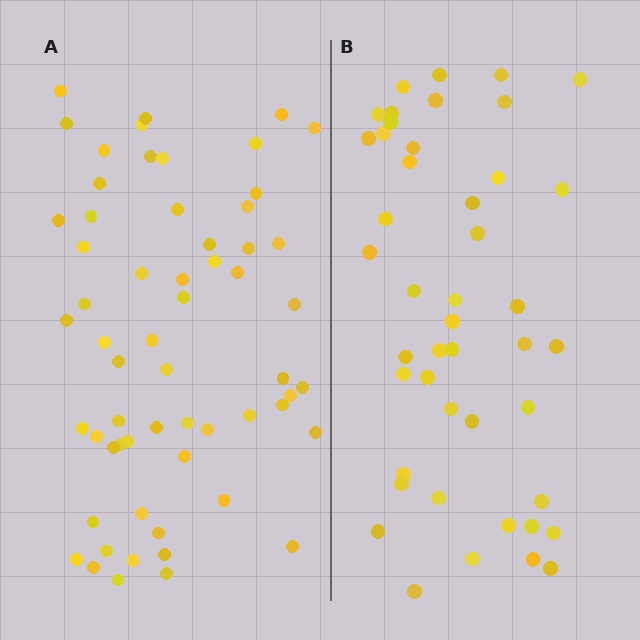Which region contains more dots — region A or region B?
Region A (the left region) has more dots.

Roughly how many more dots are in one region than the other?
Region A has approximately 15 more dots than region B.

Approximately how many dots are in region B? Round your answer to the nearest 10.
About 40 dots. (The exact count is 45, which rounds to 40.)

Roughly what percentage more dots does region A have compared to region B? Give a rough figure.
About 35% more.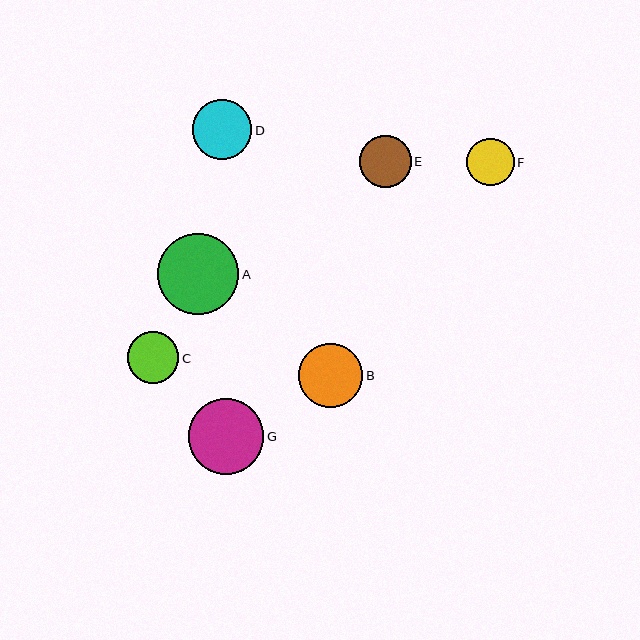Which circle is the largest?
Circle A is the largest with a size of approximately 81 pixels.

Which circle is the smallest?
Circle F is the smallest with a size of approximately 47 pixels.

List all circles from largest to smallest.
From largest to smallest: A, G, B, D, E, C, F.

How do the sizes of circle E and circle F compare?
Circle E and circle F are approximately the same size.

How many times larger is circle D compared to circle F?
Circle D is approximately 1.3 times the size of circle F.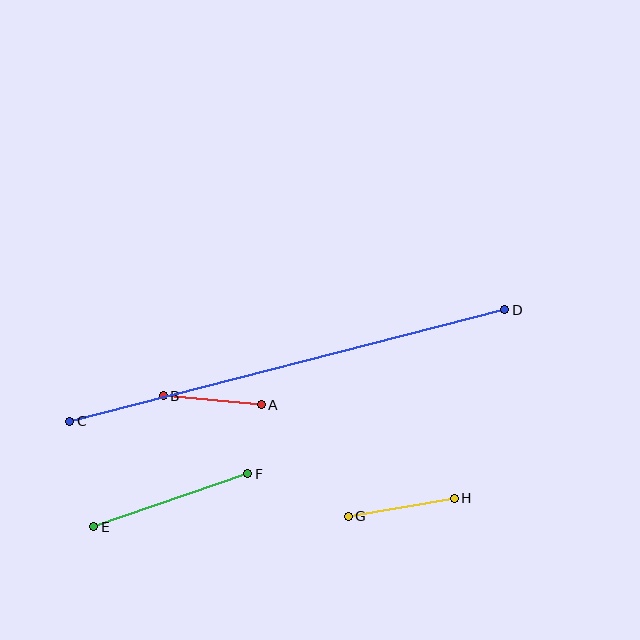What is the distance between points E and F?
The distance is approximately 163 pixels.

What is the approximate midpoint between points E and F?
The midpoint is at approximately (171, 500) pixels.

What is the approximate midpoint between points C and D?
The midpoint is at approximately (287, 365) pixels.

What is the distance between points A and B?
The distance is approximately 99 pixels.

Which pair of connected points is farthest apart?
Points C and D are farthest apart.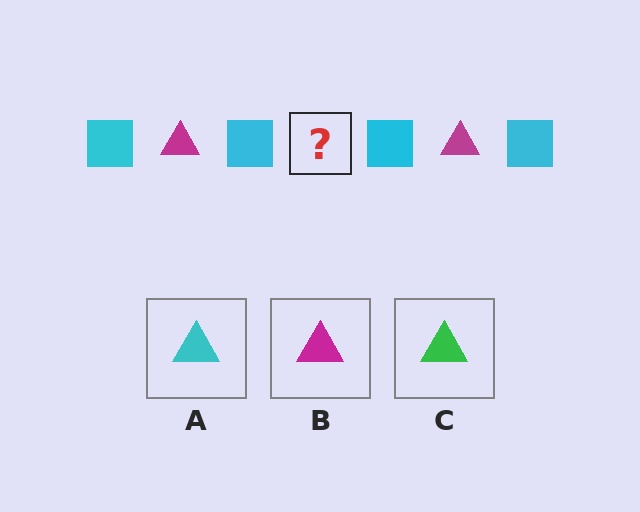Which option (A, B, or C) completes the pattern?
B.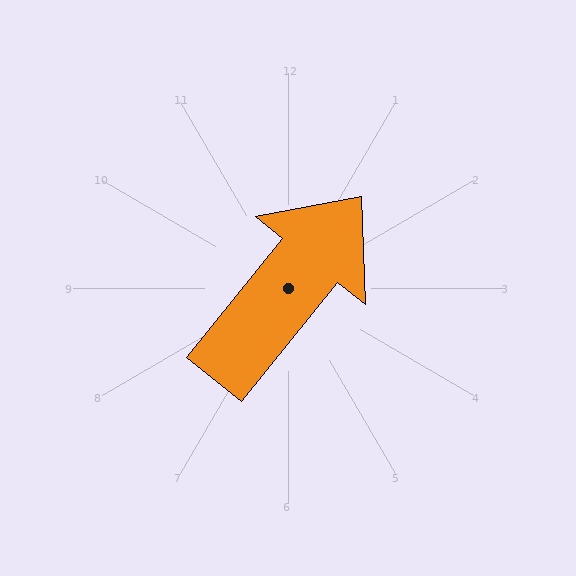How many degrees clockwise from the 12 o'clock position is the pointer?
Approximately 39 degrees.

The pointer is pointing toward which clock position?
Roughly 1 o'clock.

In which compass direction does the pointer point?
Northeast.